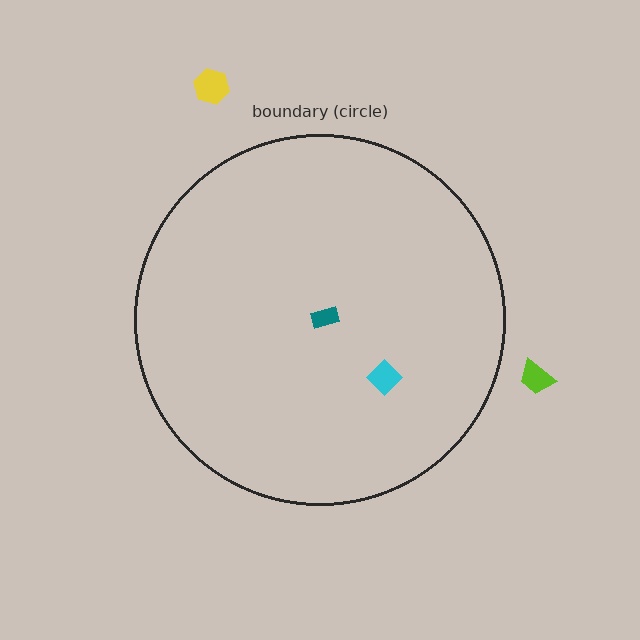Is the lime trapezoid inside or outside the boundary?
Outside.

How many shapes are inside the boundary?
2 inside, 2 outside.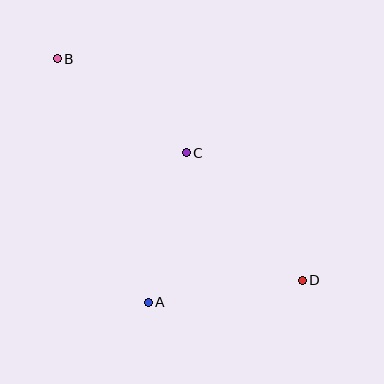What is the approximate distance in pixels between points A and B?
The distance between A and B is approximately 260 pixels.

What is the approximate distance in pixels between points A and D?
The distance between A and D is approximately 156 pixels.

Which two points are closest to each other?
Points A and C are closest to each other.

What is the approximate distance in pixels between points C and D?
The distance between C and D is approximately 172 pixels.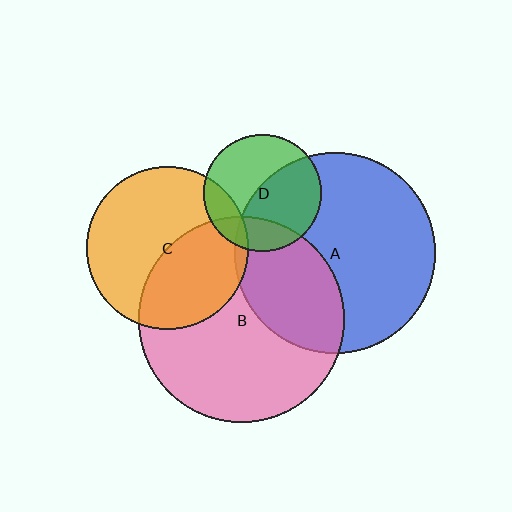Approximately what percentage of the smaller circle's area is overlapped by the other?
Approximately 15%.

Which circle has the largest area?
Circle B (pink).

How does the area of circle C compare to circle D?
Approximately 1.9 times.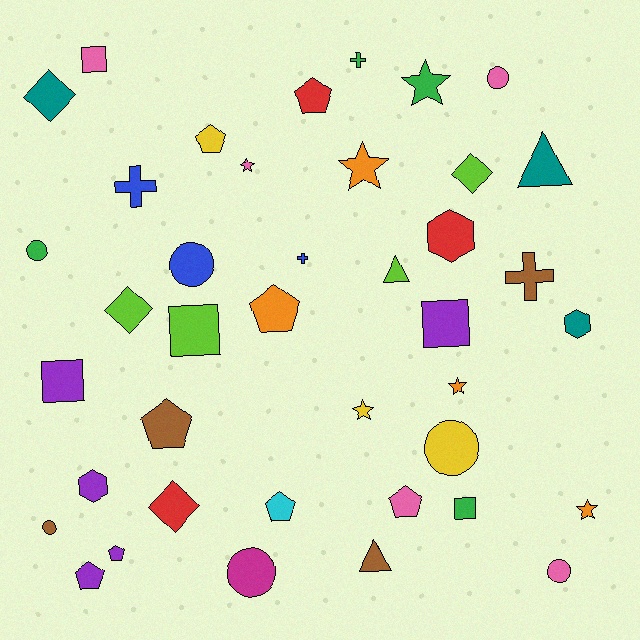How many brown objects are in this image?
There are 4 brown objects.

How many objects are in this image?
There are 40 objects.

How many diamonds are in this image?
There are 4 diamonds.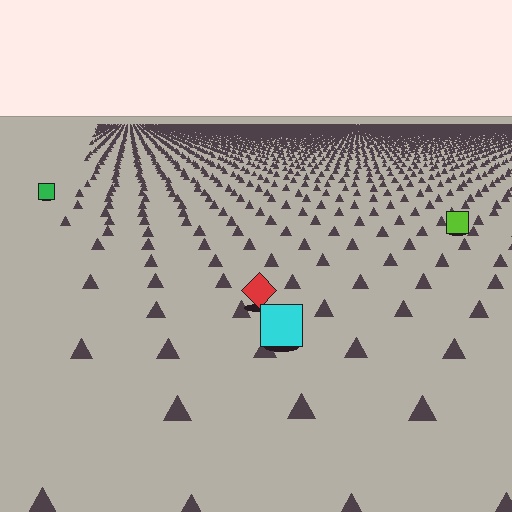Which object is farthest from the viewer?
The green square is farthest from the viewer. It appears smaller and the ground texture around it is denser.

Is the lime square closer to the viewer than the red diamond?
No. The red diamond is closer — you can tell from the texture gradient: the ground texture is coarser near it.